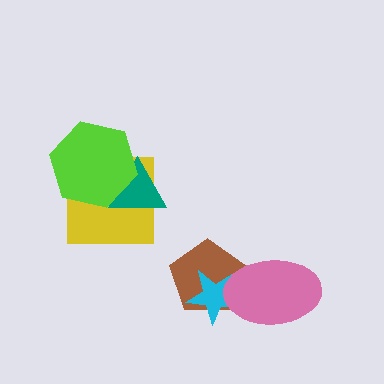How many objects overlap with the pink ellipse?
2 objects overlap with the pink ellipse.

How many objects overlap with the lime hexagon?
2 objects overlap with the lime hexagon.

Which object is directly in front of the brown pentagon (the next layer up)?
The cyan star is directly in front of the brown pentagon.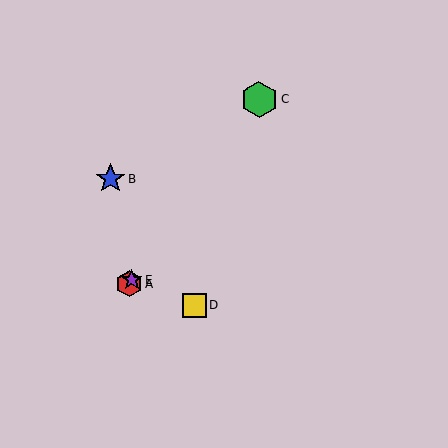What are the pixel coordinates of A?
Object A is at (129, 284).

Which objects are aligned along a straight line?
Objects A, C, E are aligned along a straight line.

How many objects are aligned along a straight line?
3 objects (A, C, E) are aligned along a straight line.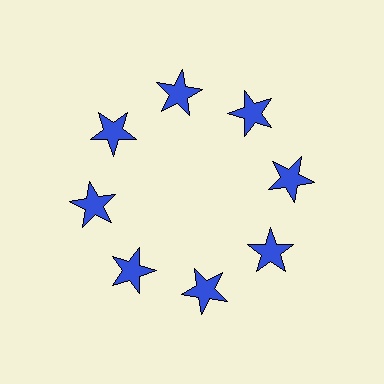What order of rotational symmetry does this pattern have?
This pattern has 8-fold rotational symmetry.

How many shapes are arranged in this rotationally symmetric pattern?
There are 8 shapes, arranged in 8 groups of 1.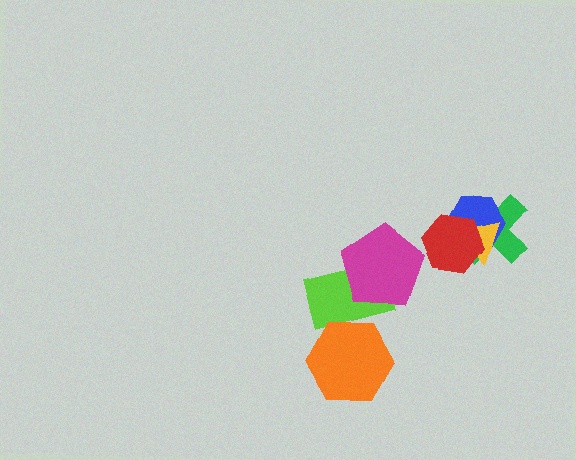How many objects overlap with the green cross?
3 objects overlap with the green cross.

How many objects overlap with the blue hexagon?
3 objects overlap with the blue hexagon.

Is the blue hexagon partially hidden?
Yes, it is partially covered by another shape.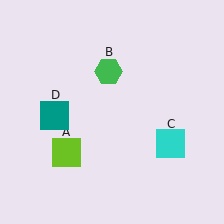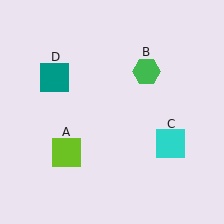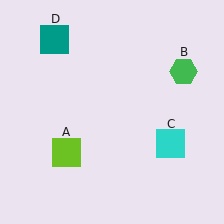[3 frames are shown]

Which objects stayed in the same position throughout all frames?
Lime square (object A) and cyan square (object C) remained stationary.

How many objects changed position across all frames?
2 objects changed position: green hexagon (object B), teal square (object D).